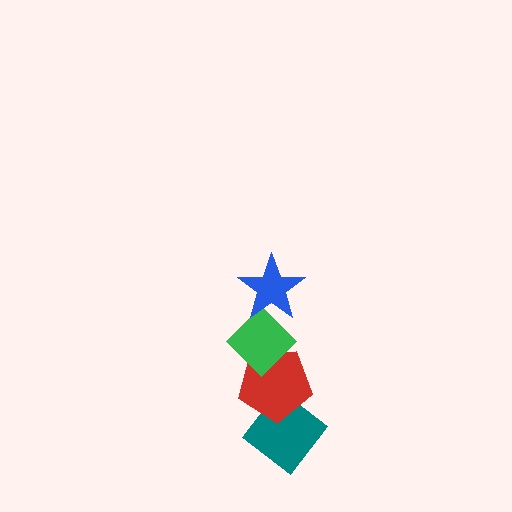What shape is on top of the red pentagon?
The green diamond is on top of the red pentagon.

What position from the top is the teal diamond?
The teal diamond is 4th from the top.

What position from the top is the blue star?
The blue star is 1st from the top.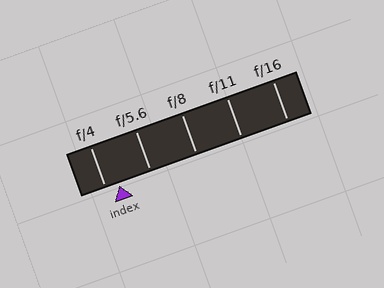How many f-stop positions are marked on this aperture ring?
There are 5 f-stop positions marked.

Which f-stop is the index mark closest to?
The index mark is closest to f/4.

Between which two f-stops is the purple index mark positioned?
The index mark is between f/4 and f/5.6.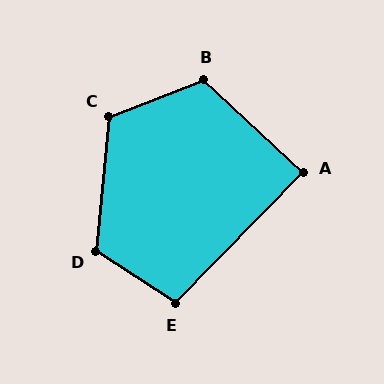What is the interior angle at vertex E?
Approximately 101 degrees (obtuse).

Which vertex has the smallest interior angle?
A, at approximately 89 degrees.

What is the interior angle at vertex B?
Approximately 116 degrees (obtuse).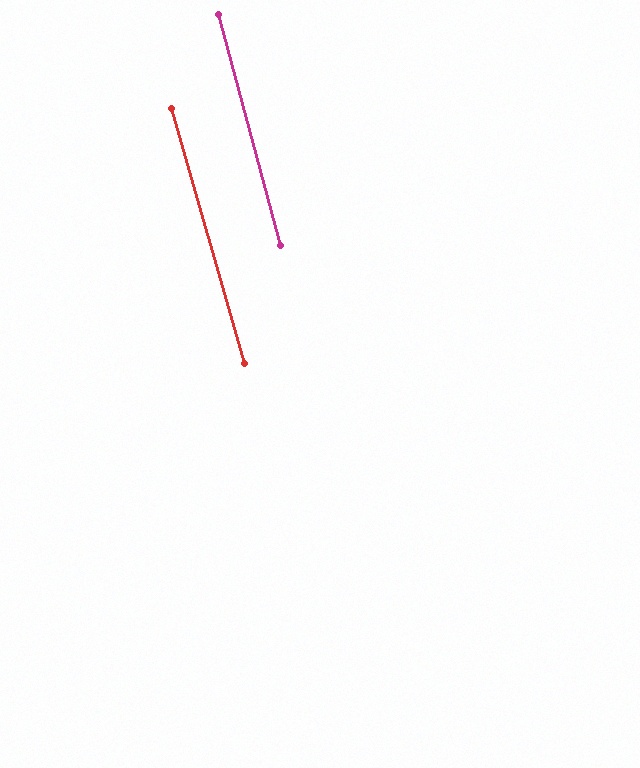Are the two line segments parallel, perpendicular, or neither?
Parallel — their directions differ by only 0.9°.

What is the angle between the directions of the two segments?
Approximately 1 degree.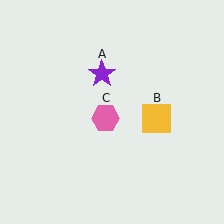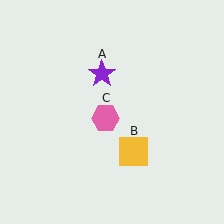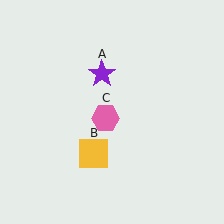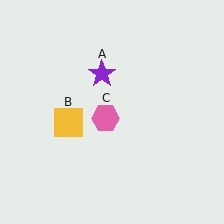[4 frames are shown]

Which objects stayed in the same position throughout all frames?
Purple star (object A) and pink hexagon (object C) remained stationary.